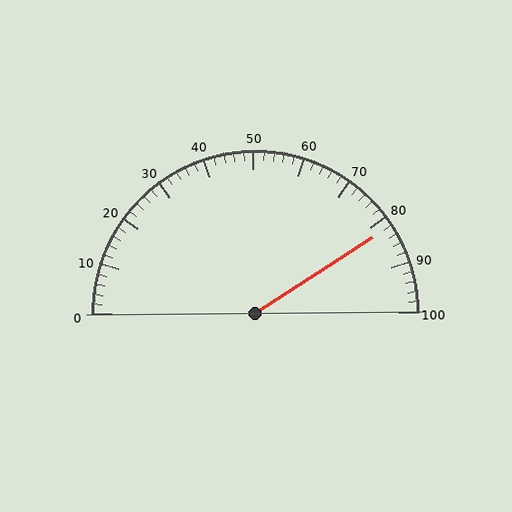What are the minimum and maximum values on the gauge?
The gauge ranges from 0 to 100.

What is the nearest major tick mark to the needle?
The nearest major tick mark is 80.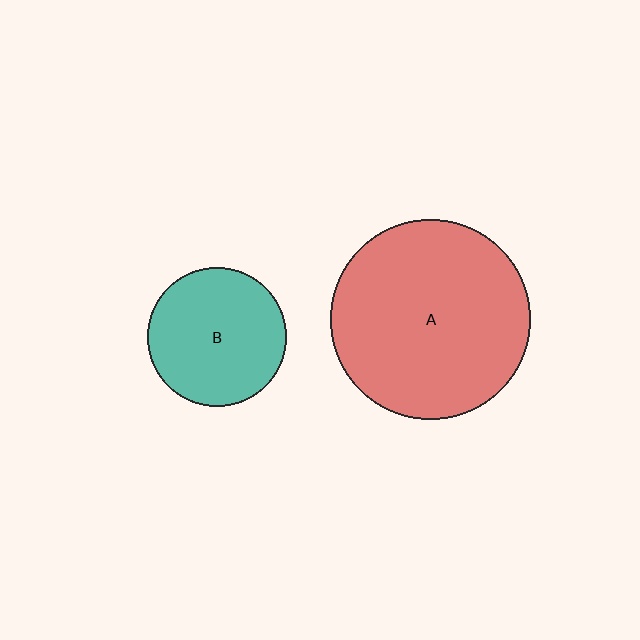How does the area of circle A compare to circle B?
Approximately 2.1 times.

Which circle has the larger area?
Circle A (red).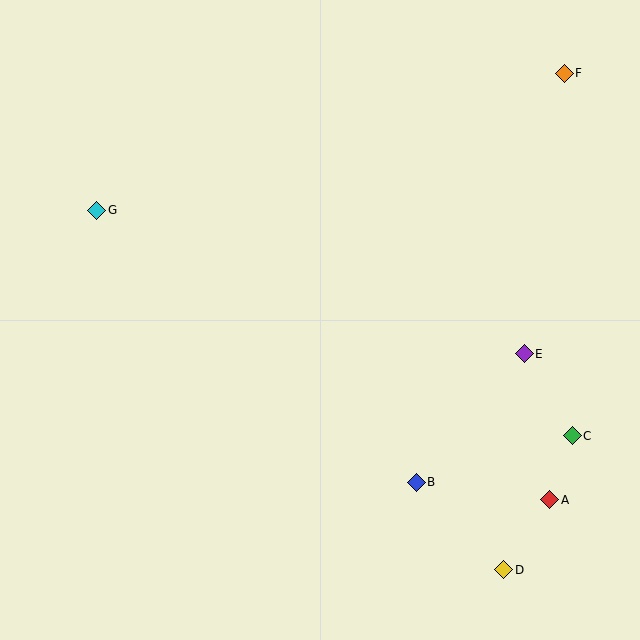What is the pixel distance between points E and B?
The distance between E and B is 168 pixels.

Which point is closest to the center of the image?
Point B at (416, 482) is closest to the center.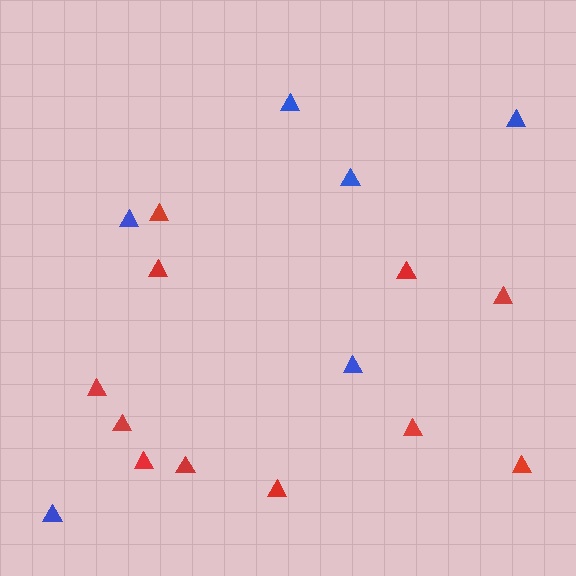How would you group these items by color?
There are 2 groups: one group of red triangles (11) and one group of blue triangles (6).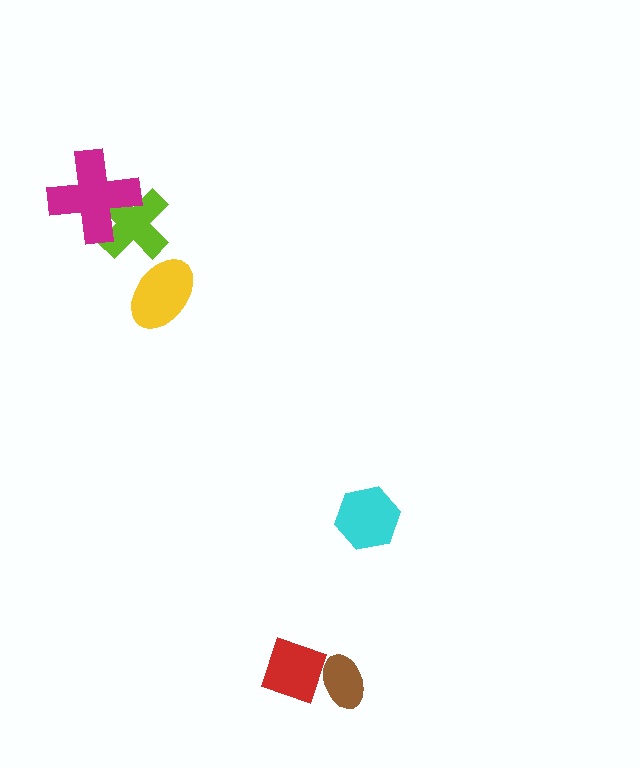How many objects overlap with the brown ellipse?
1 object overlaps with the brown ellipse.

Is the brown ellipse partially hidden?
Yes, it is partially covered by another shape.